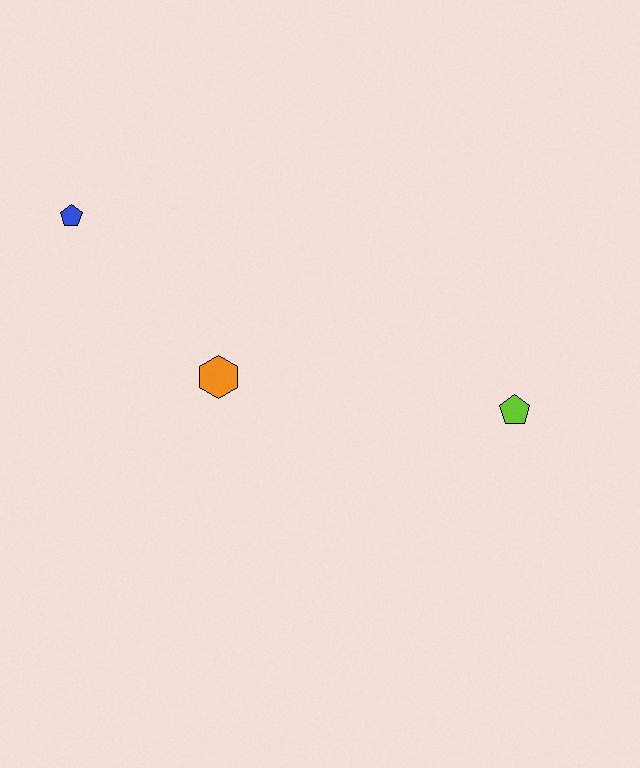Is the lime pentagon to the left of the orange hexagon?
No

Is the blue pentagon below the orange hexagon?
No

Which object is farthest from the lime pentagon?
The blue pentagon is farthest from the lime pentagon.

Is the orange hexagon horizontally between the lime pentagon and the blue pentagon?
Yes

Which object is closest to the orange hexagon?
The blue pentagon is closest to the orange hexagon.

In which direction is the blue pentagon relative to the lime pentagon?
The blue pentagon is to the left of the lime pentagon.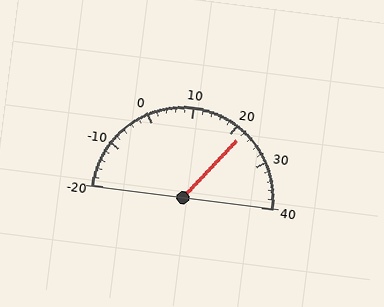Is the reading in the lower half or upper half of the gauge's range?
The reading is in the upper half of the range (-20 to 40).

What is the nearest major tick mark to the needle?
The nearest major tick mark is 20.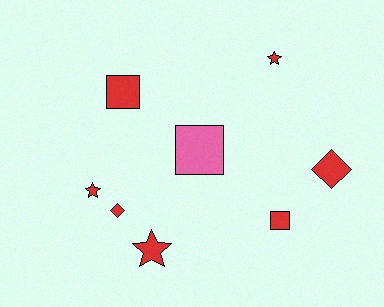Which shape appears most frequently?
Star, with 3 objects.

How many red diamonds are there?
There are 2 red diamonds.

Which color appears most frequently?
Red, with 7 objects.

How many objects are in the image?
There are 8 objects.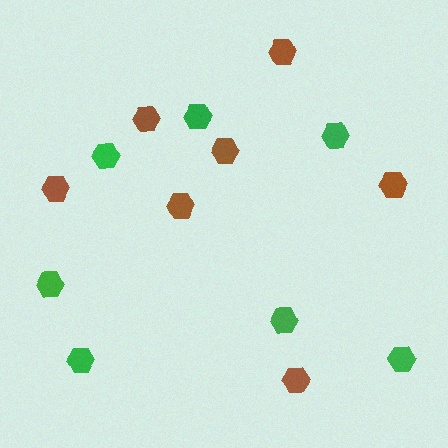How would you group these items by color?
There are 2 groups: one group of brown hexagons (7) and one group of green hexagons (7).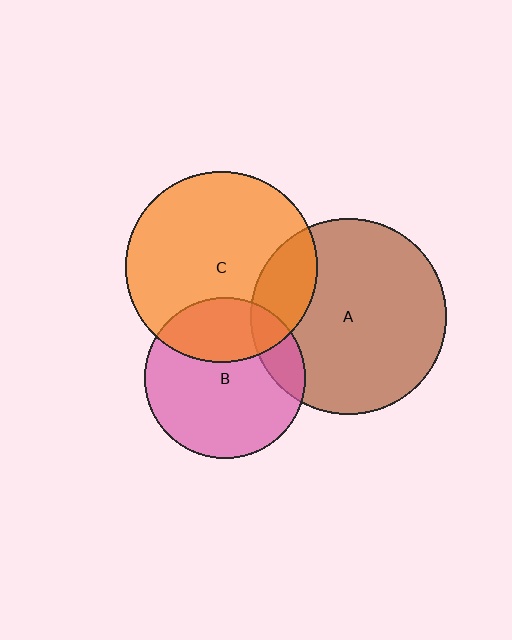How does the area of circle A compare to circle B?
Approximately 1.5 times.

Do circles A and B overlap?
Yes.